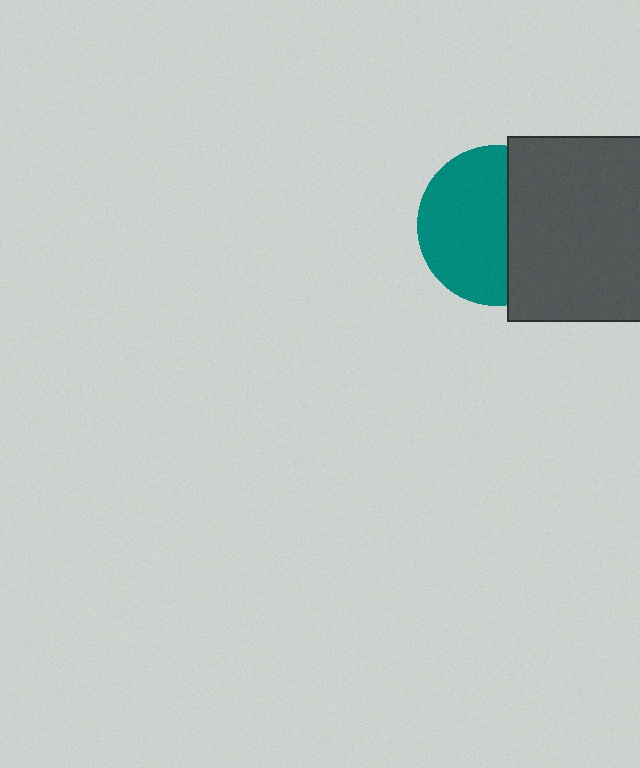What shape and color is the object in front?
The object in front is a dark gray square.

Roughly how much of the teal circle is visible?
About half of it is visible (roughly 58%).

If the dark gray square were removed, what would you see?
You would see the complete teal circle.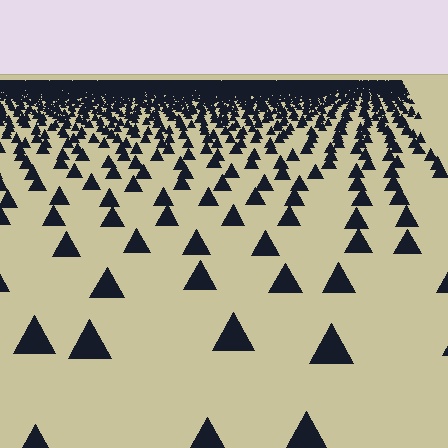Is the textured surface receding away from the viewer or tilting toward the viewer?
The surface is receding away from the viewer. Texture elements get smaller and denser toward the top.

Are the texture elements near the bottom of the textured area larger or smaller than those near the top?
Larger. Near the bottom, elements are closer to the viewer and appear at a bigger on-screen size.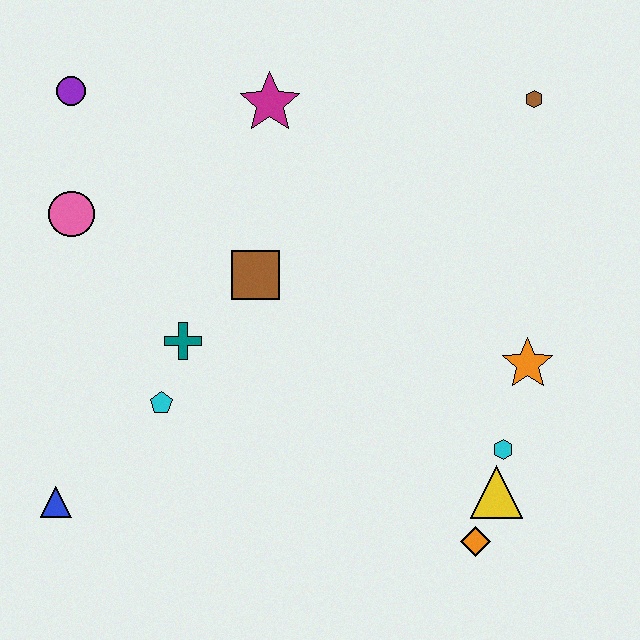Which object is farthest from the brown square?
The orange diamond is farthest from the brown square.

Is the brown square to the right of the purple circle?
Yes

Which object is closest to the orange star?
The cyan hexagon is closest to the orange star.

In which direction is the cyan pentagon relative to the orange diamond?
The cyan pentagon is to the left of the orange diamond.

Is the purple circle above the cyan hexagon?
Yes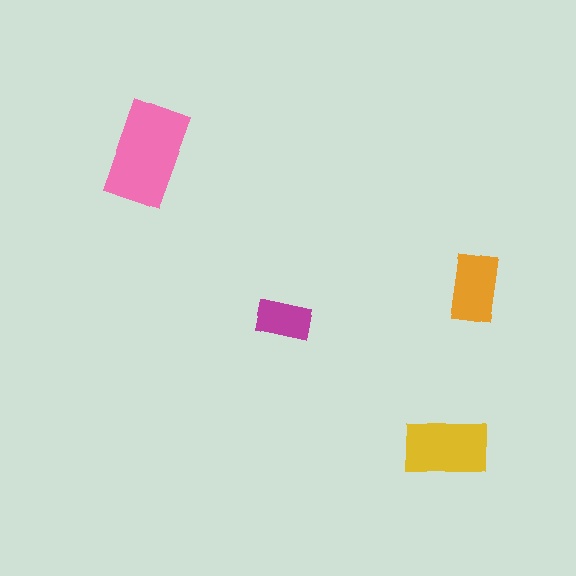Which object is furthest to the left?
The pink rectangle is leftmost.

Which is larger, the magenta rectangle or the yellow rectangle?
The yellow one.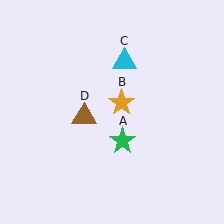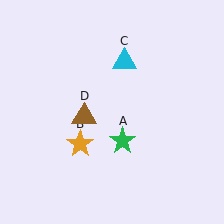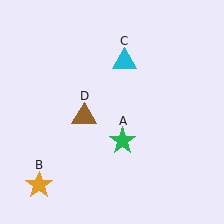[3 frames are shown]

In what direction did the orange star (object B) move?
The orange star (object B) moved down and to the left.